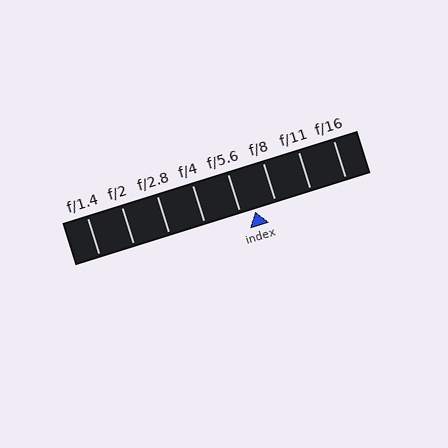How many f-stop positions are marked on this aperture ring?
There are 8 f-stop positions marked.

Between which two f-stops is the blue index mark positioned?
The index mark is between f/5.6 and f/8.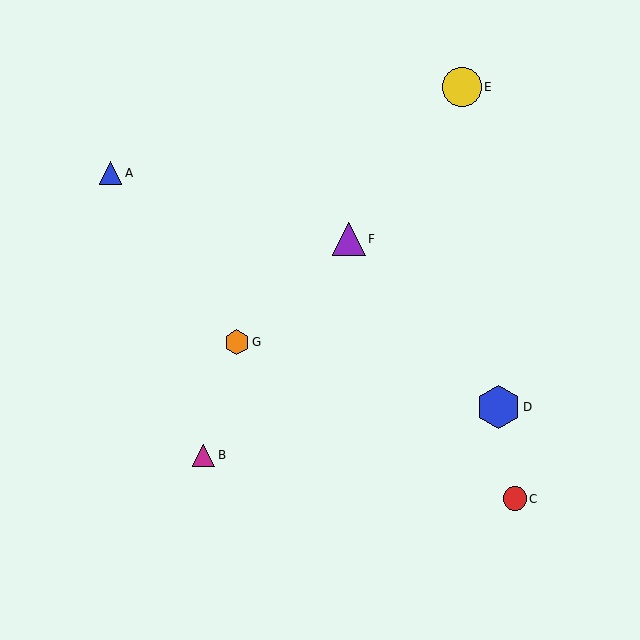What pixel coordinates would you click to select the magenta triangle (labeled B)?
Click at (204, 455) to select the magenta triangle B.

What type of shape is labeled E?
Shape E is a yellow circle.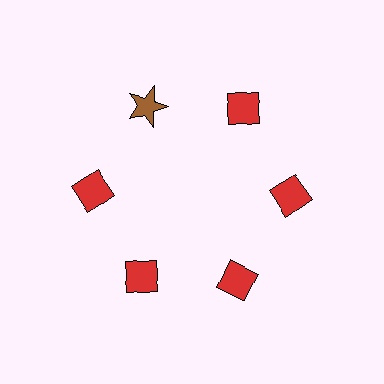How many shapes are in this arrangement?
There are 6 shapes arranged in a ring pattern.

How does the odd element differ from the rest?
It differs in both color (brown instead of red) and shape (star instead of diamond).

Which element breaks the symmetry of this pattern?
The brown star at roughly the 11 o'clock position breaks the symmetry. All other shapes are red diamonds.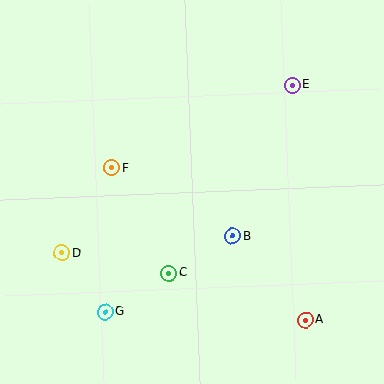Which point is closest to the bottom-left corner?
Point G is closest to the bottom-left corner.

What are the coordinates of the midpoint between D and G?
The midpoint between D and G is at (84, 282).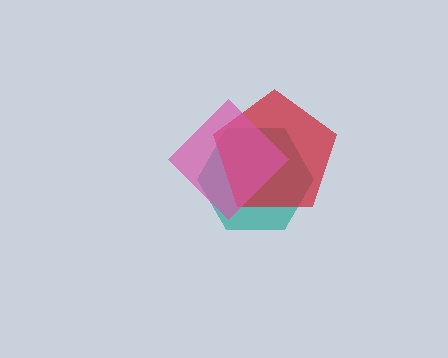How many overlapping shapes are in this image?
There are 3 overlapping shapes in the image.